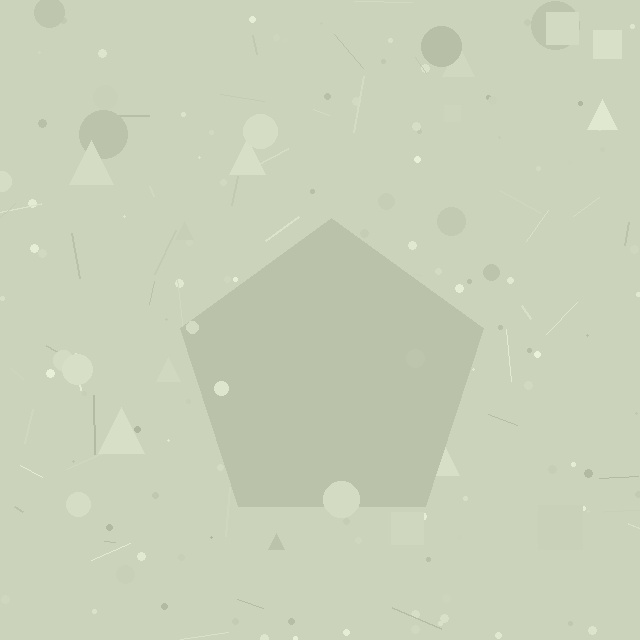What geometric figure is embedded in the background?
A pentagon is embedded in the background.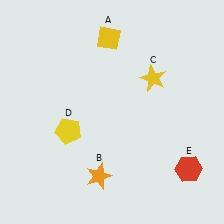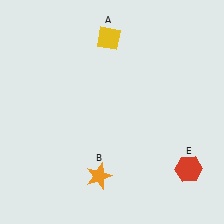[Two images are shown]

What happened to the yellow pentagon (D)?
The yellow pentagon (D) was removed in Image 2. It was in the bottom-left area of Image 1.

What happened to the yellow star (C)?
The yellow star (C) was removed in Image 2. It was in the top-right area of Image 1.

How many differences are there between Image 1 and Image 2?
There are 2 differences between the two images.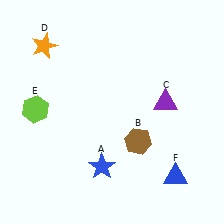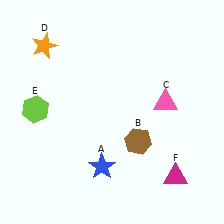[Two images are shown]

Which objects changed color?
C changed from purple to pink. F changed from blue to magenta.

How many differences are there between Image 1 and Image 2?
There are 2 differences between the two images.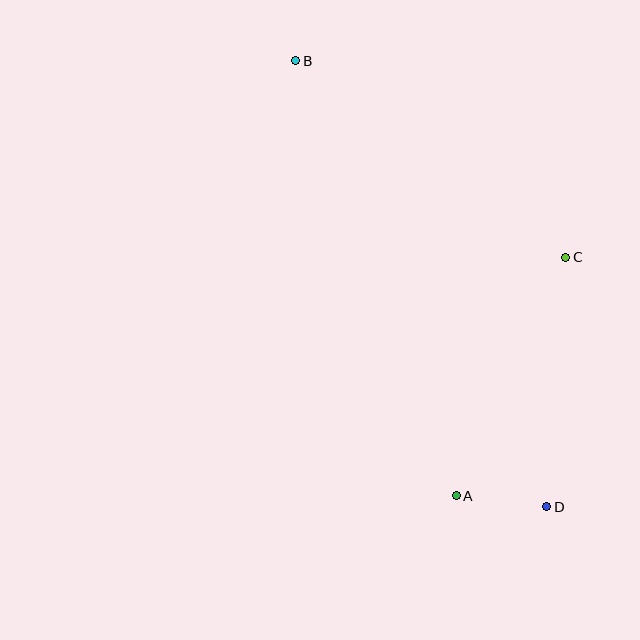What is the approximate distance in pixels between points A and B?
The distance between A and B is approximately 463 pixels.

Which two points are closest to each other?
Points A and D are closest to each other.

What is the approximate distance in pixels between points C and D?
The distance between C and D is approximately 250 pixels.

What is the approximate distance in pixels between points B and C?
The distance between B and C is approximately 334 pixels.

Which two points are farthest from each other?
Points B and D are farthest from each other.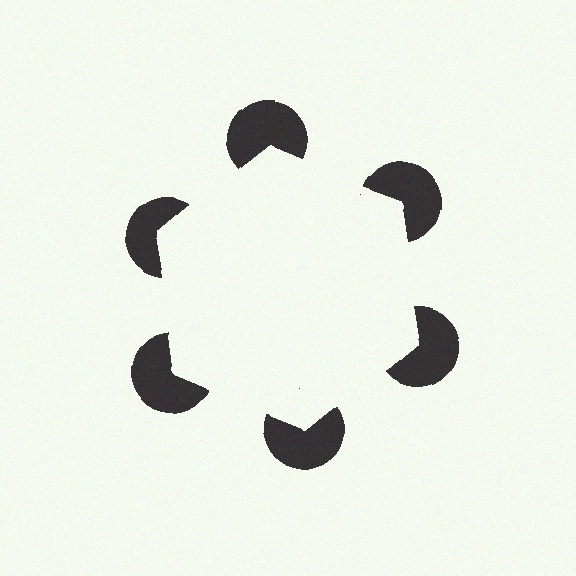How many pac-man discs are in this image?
There are 6 — one at each vertex of the illusory hexagon.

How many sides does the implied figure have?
6 sides.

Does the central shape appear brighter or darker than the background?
It typically appears slightly brighter than the background, even though no actual brightness change is drawn.